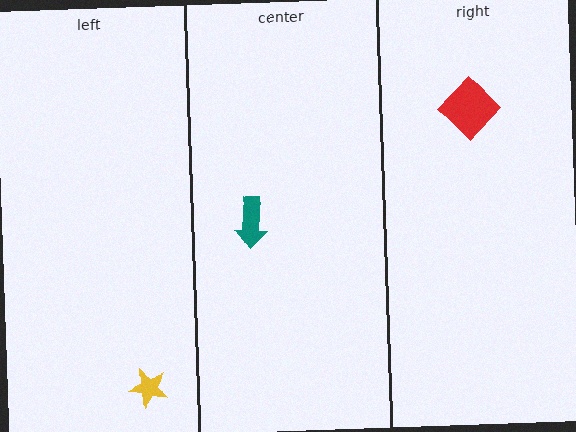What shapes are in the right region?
The red diamond.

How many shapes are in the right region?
1.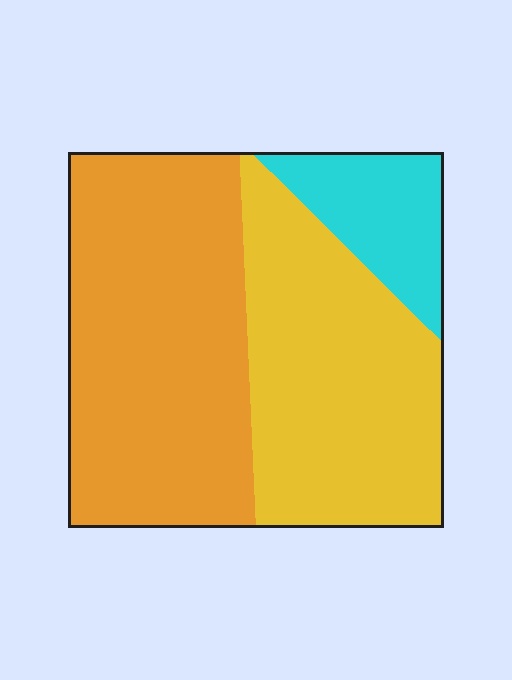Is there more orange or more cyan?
Orange.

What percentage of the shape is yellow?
Yellow takes up about two fifths (2/5) of the shape.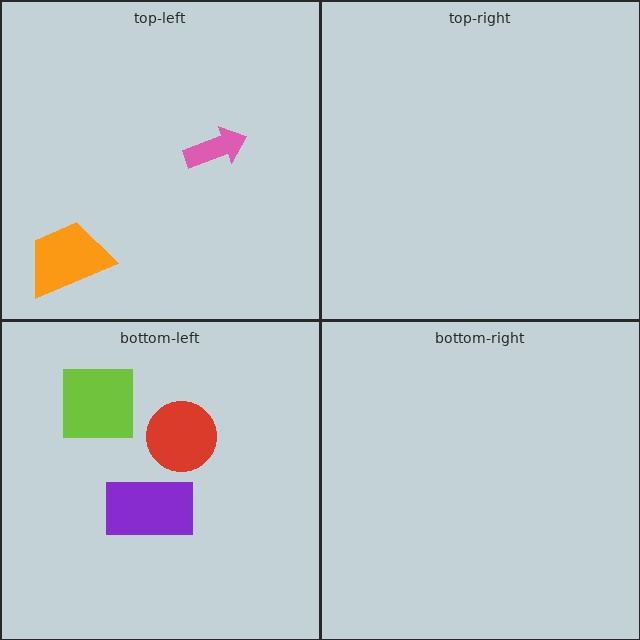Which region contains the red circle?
The bottom-left region.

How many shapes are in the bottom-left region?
3.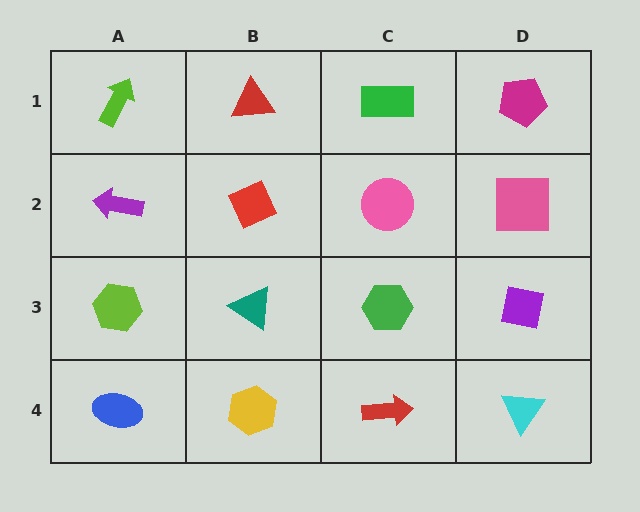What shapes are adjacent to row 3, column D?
A pink square (row 2, column D), a cyan triangle (row 4, column D), a green hexagon (row 3, column C).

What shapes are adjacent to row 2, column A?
A lime arrow (row 1, column A), a lime hexagon (row 3, column A), a red diamond (row 2, column B).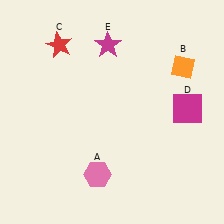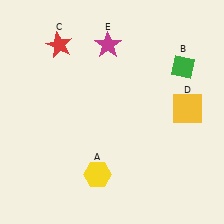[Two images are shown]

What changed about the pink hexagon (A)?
In Image 1, A is pink. In Image 2, it changed to yellow.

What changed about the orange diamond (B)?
In Image 1, B is orange. In Image 2, it changed to green.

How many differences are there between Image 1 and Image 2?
There are 3 differences between the two images.